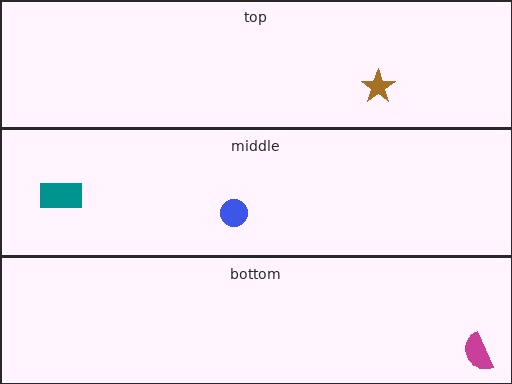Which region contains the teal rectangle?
The middle region.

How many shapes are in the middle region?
2.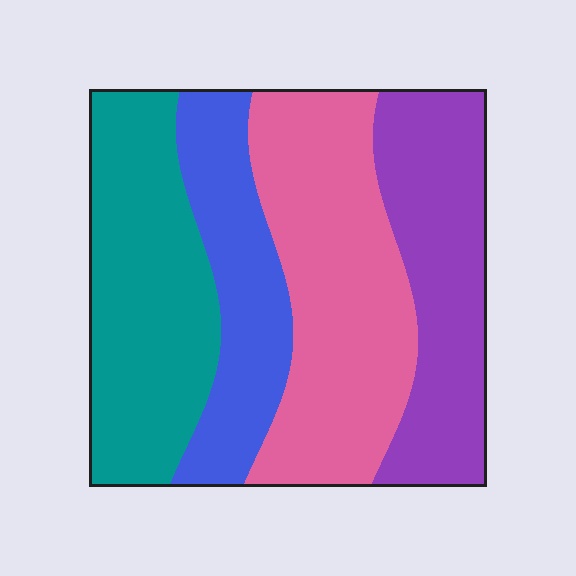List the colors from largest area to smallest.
From largest to smallest: pink, teal, purple, blue.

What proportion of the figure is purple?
Purple covers 23% of the figure.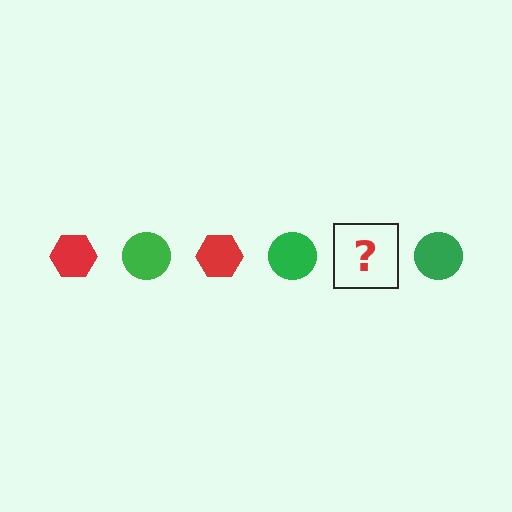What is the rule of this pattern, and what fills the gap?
The rule is that the pattern alternates between red hexagon and green circle. The gap should be filled with a red hexagon.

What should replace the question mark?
The question mark should be replaced with a red hexagon.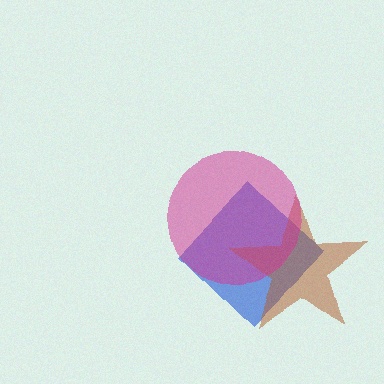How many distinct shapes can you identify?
There are 3 distinct shapes: a blue diamond, a brown star, a magenta circle.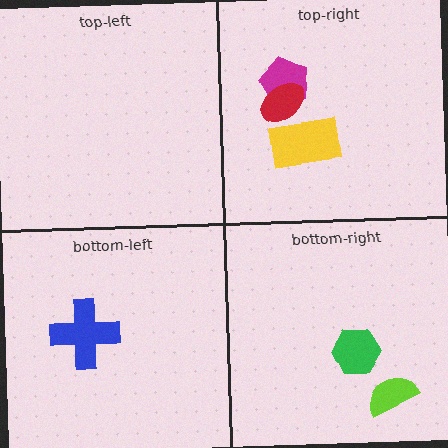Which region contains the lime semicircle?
The bottom-right region.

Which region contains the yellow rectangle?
The top-right region.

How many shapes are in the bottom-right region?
2.